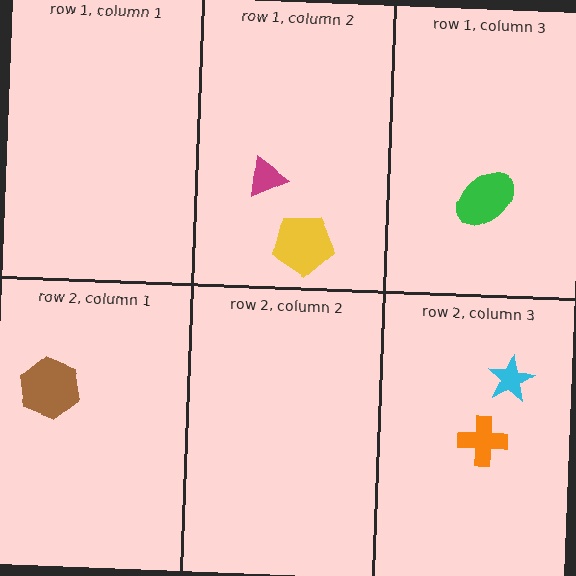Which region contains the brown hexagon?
The row 2, column 1 region.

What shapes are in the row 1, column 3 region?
The green ellipse.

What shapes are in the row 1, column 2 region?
The magenta triangle, the yellow pentagon.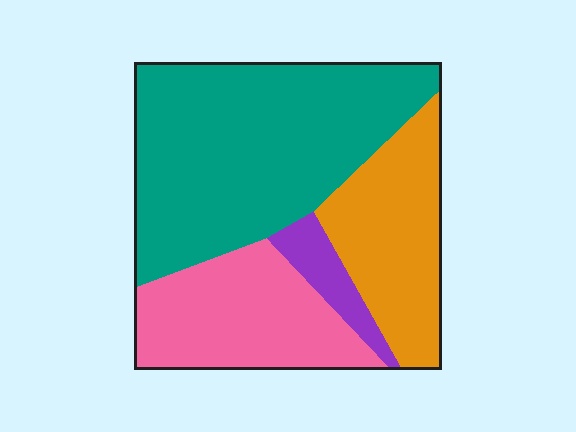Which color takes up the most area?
Teal, at roughly 50%.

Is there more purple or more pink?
Pink.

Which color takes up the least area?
Purple, at roughly 5%.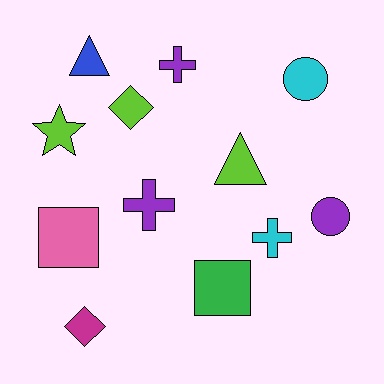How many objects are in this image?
There are 12 objects.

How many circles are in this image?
There are 2 circles.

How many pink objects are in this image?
There is 1 pink object.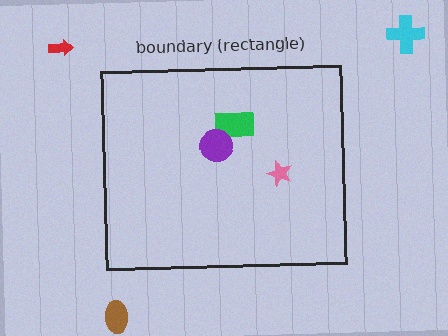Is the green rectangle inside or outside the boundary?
Inside.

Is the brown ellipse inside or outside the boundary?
Outside.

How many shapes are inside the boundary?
3 inside, 3 outside.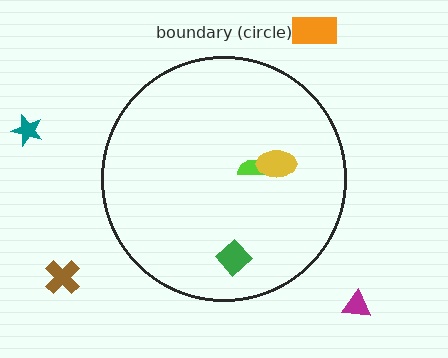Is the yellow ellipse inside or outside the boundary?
Inside.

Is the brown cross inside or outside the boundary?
Outside.